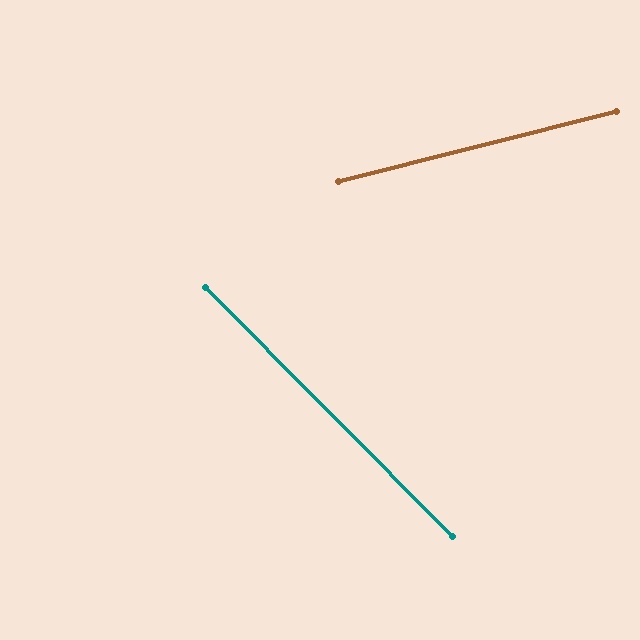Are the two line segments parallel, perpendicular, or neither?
Neither parallel nor perpendicular — they differ by about 59°.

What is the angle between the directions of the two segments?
Approximately 59 degrees.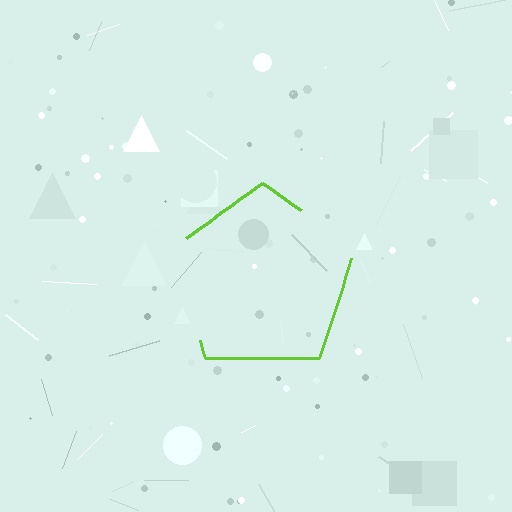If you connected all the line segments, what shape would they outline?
They would outline a pentagon.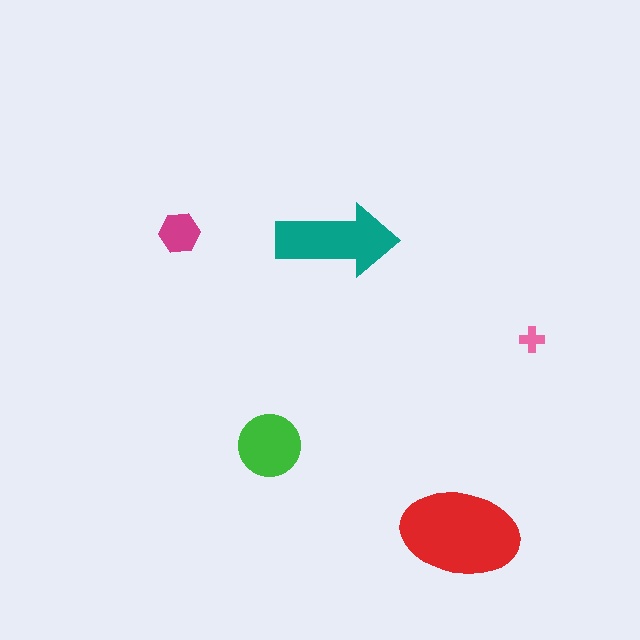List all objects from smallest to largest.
The pink cross, the magenta hexagon, the green circle, the teal arrow, the red ellipse.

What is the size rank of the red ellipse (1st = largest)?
1st.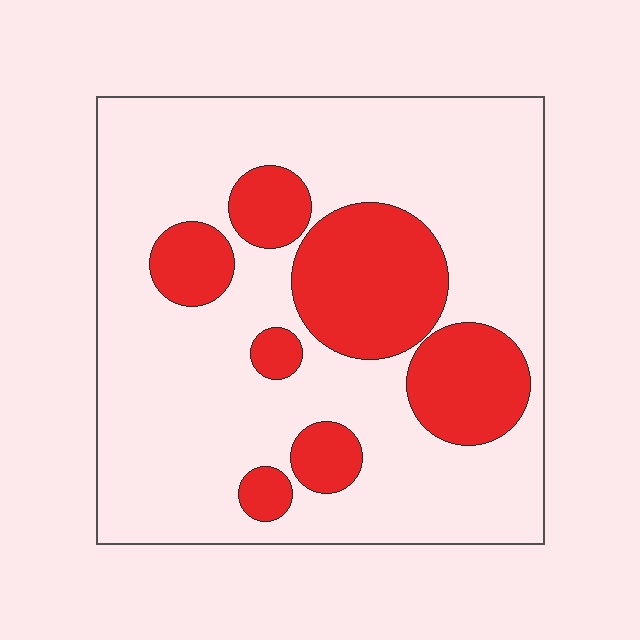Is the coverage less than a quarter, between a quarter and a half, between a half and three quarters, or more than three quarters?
Between a quarter and a half.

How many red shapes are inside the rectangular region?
7.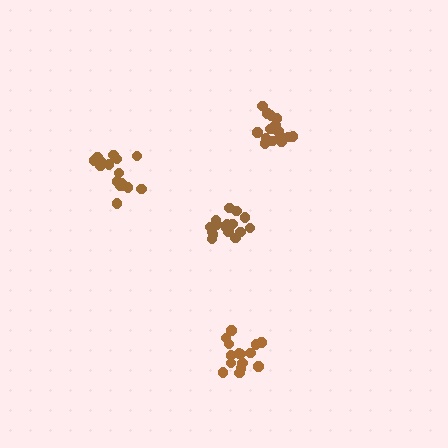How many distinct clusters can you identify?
There are 4 distinct clusters.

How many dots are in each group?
Group 1: 18 dots, Group 2: 16 dots, Group 3: 15 dots, Group 4: 16 dots (65 total).